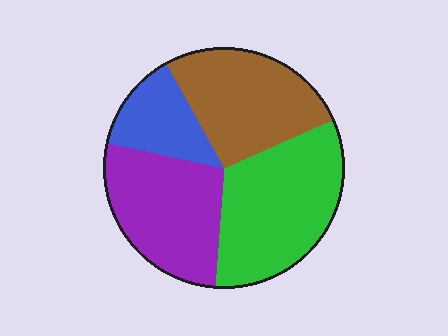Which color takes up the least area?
Blue, at roughly 15%.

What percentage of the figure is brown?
Brown takes up about one quarter (1/4) of the figure.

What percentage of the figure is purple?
Purple takes up about one quarter (1/4) of the figure.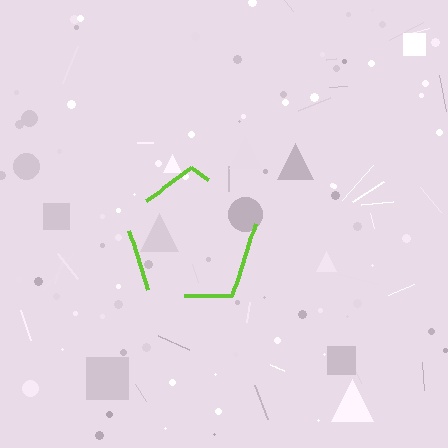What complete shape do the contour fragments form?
The contour fragments form a pentagon.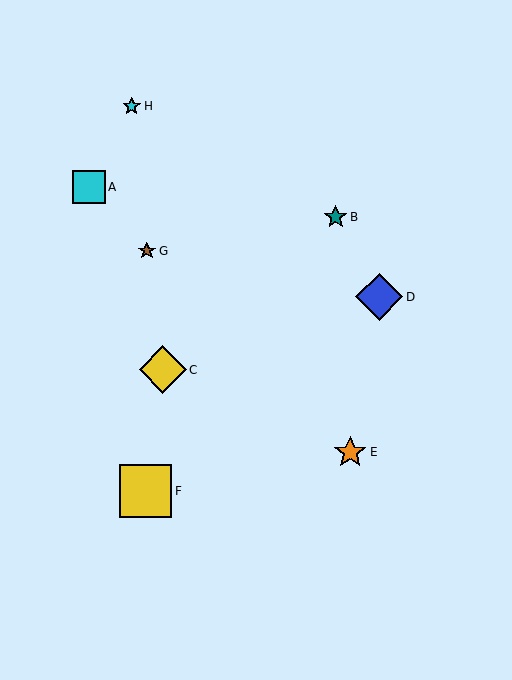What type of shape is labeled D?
Shape D is a blue diamond.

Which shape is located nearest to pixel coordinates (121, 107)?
The cyan star (labeled H) at (132, 106) is nearest to that location.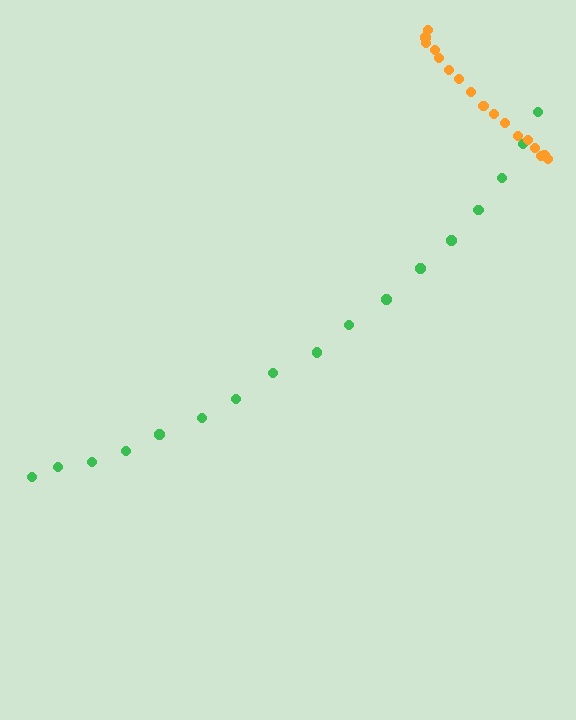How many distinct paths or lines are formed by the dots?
There are 2 distinct paths.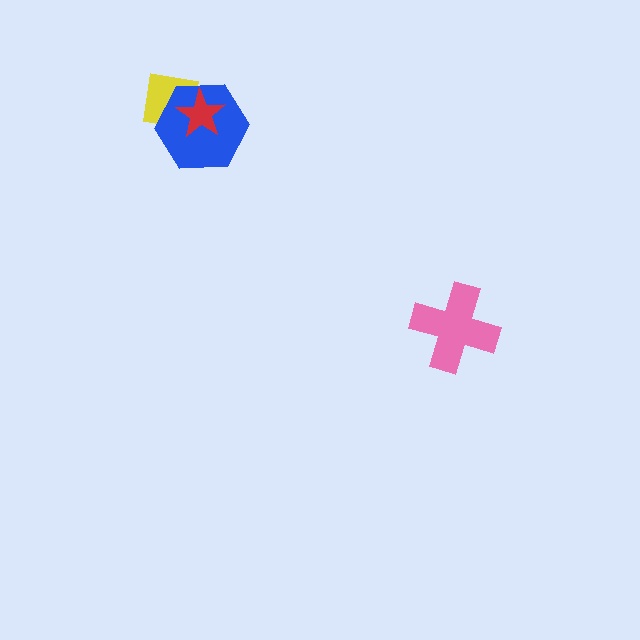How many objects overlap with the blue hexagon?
2 objects overlap with the blue hexagon.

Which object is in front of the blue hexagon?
The red star is in front of the blue hexagon.